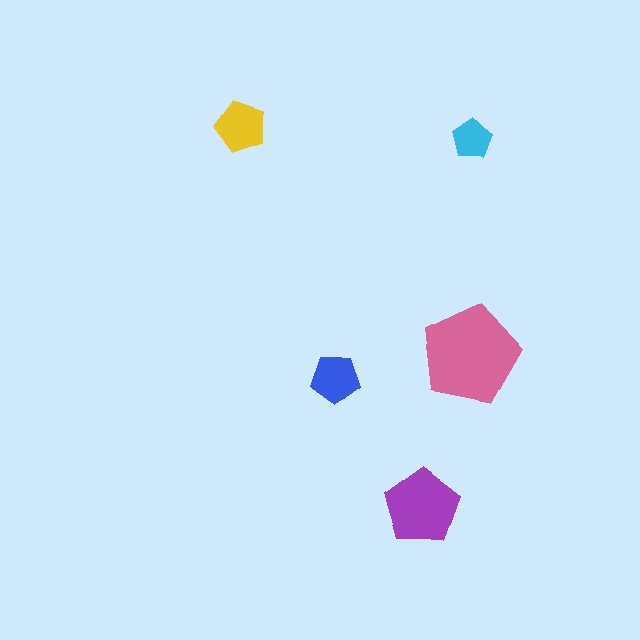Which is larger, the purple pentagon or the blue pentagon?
The purple one.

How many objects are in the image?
There are 5 objects in the image.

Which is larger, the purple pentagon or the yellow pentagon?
The purple one.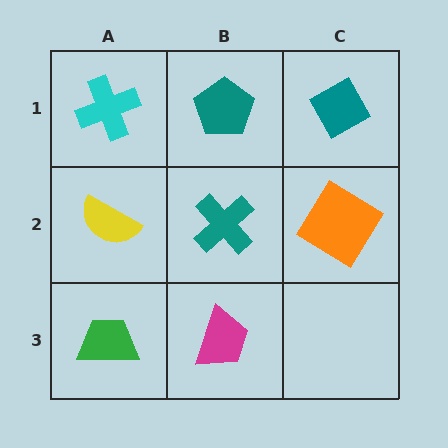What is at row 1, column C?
A teal diamond.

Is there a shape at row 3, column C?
No, that cell is empty.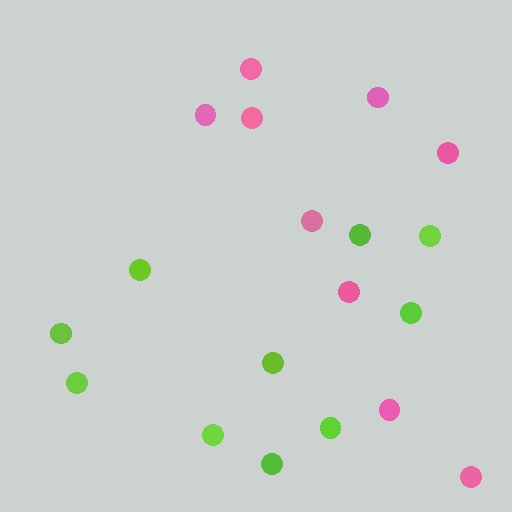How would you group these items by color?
There are 2 groups: one group of lime circles (10) and one group of pink circles (9).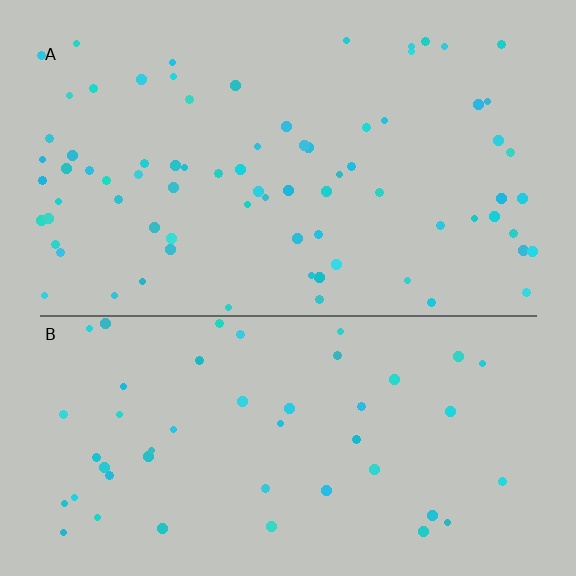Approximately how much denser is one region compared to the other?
Approximately 1.6× — region A over region B.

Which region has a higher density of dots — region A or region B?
A (the top).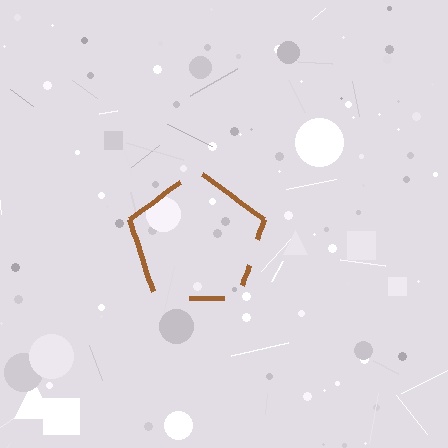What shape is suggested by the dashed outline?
The dashed outline suggests a pentagon.